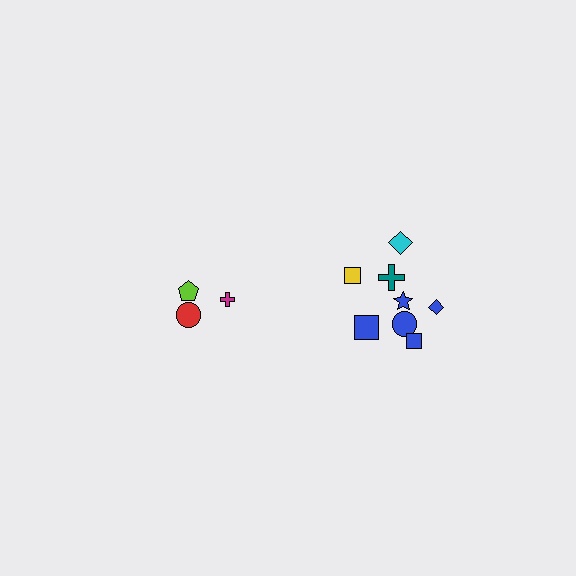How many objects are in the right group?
There are 8 objects.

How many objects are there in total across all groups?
There are 11 objects.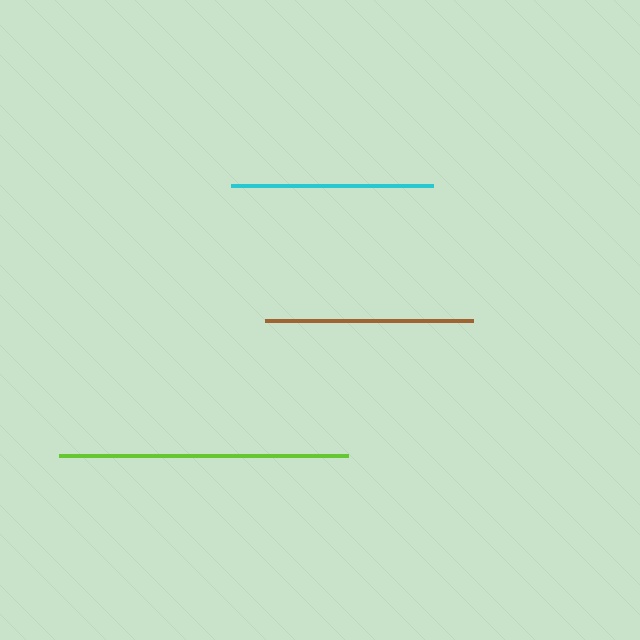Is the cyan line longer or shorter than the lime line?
The lime line is longer than the cyan line.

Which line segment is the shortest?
The cyan line is the shortest at approximately 201 pixels.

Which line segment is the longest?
The lime line is the longest at approximately 290 pixels.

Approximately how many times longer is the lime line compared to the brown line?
The lime line is approximately 1.4 times the length of the brown line.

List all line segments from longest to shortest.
From longest to shortest: lime, brown, cyan.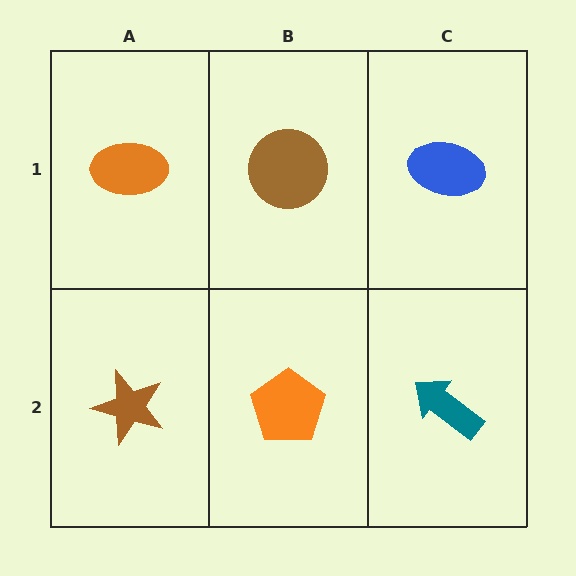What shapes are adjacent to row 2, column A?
An orange ellipse (row 1, column A), an orange pentagon (row 2, column B).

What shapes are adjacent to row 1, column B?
An orange pentagon (row 2, column B), an orange ellipse (row 1, column A), a blue ellipse (row 1, column C).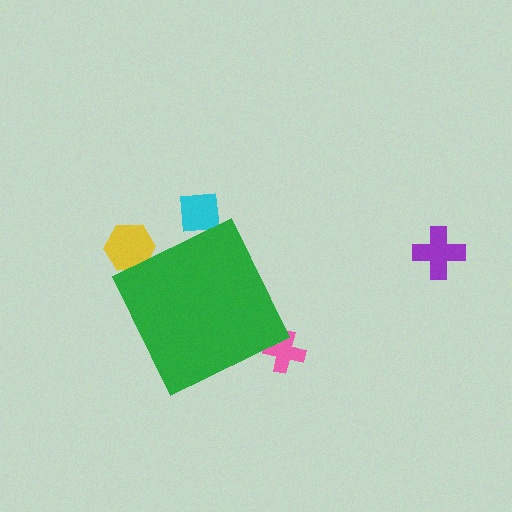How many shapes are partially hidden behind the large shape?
3 shapes are partially hidden.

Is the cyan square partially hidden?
Yes, the cyan square is partially hidden behind the green diamond.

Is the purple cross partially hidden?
No, the purple cross is fully visible.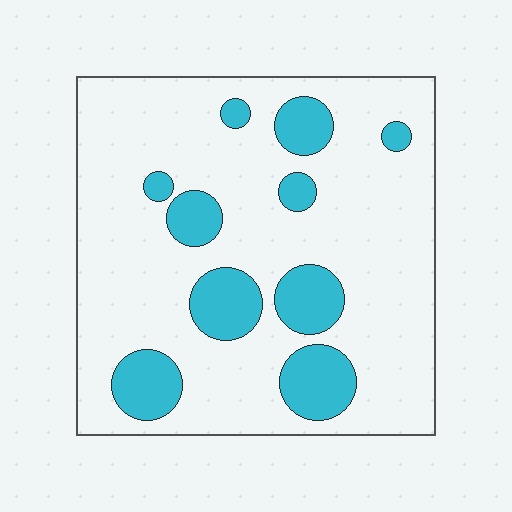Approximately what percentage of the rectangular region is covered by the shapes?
Approximately 20%.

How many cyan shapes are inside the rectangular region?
10.